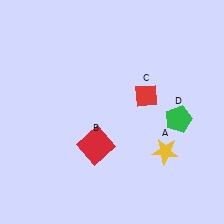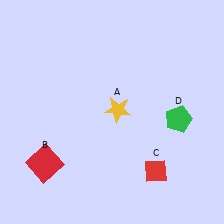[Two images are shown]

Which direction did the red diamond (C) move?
The red diamond (C) moved down.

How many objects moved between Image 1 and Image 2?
3 objects moved between the two images.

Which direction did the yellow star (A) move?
The yellow star (A) moved left.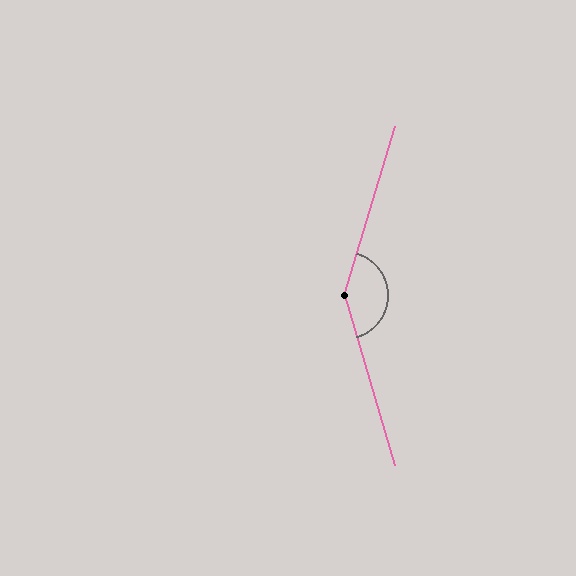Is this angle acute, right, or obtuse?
It is obtuse.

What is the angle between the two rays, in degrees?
Approximately 146 degrees.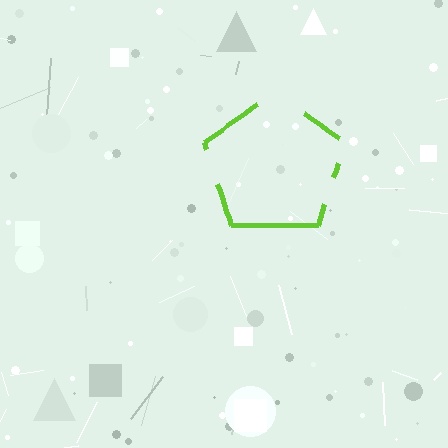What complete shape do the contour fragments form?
The contour fragments form a pentagon.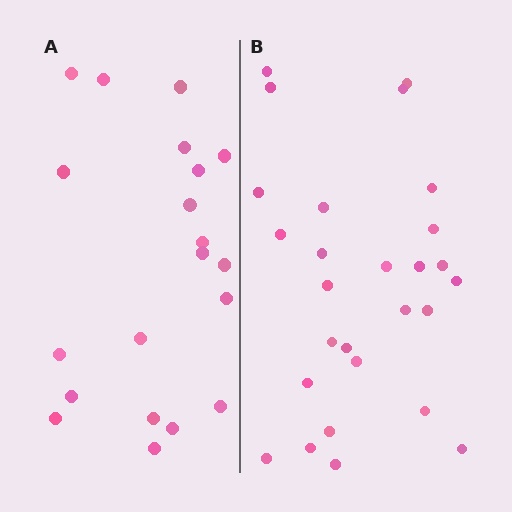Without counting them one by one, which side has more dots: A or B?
Region B (the right region) has more dots.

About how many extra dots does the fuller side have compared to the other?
Region B has roughly 8 or so more dots than region A.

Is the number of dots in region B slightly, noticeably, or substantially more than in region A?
Region B has noticeably more, but not dramatically so. The ratio is roughly 1.4 to 1.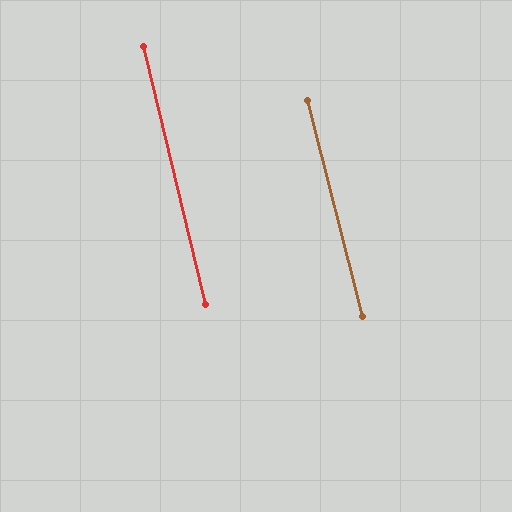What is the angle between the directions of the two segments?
Approximately 1 degree.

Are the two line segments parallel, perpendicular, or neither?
Parallel — their directions differ by only 0.7°.